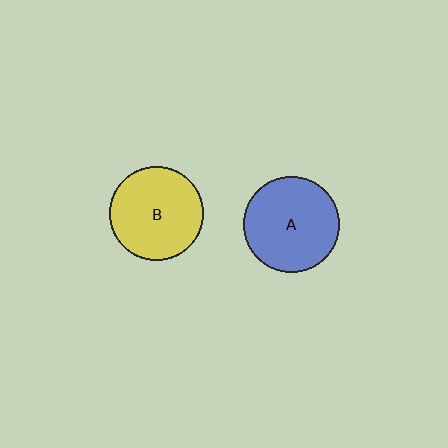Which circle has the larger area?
Circle A (blue).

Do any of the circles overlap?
No, none of the circles overlap.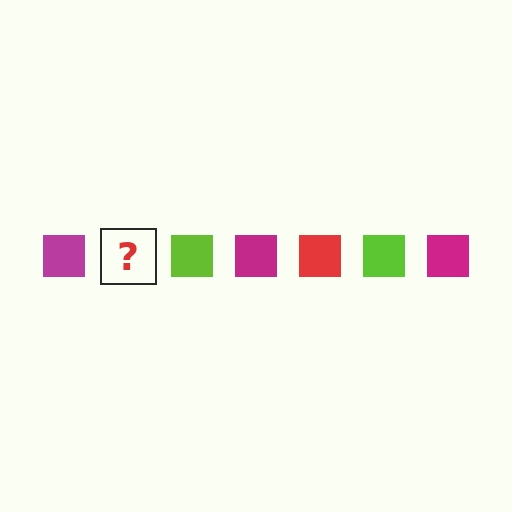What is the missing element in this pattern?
The missing element is a red square.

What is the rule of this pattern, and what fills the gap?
The rule is that the pattern cycles through magenta, red, lime squares. The gap should be filled with a red square.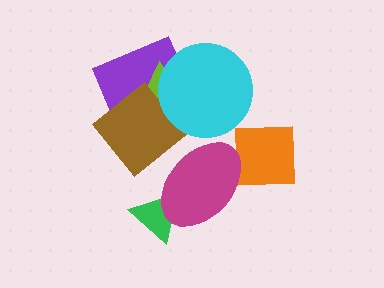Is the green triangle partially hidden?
Yes, it is partially covered by another shape.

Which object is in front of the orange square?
The magenta ellipse is in front of the orange square.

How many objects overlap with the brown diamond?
2 objects overlap with the brown diamond.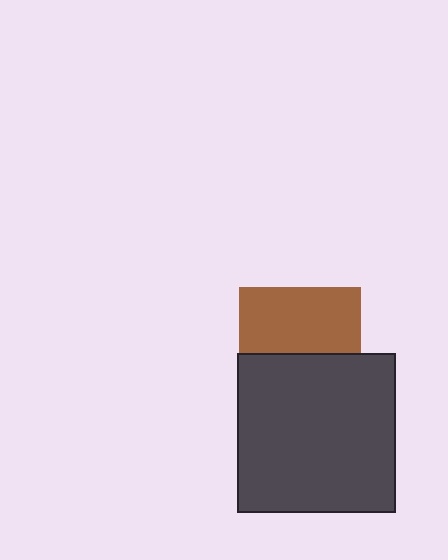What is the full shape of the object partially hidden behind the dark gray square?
The partially hidden object is a brown square.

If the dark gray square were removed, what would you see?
You would see the complete brown square.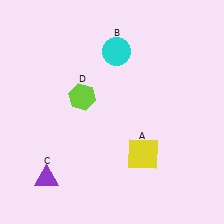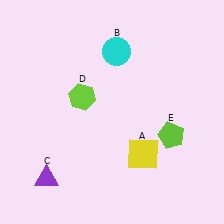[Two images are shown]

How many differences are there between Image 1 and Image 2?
There is 1 difference between the two images.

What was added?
A lime pentagon (E) was added in Image 2.